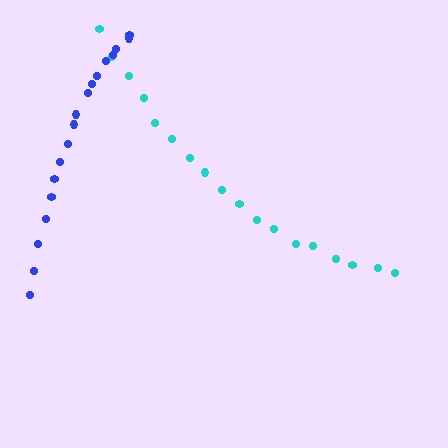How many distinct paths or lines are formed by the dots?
There are 2 distinct paths.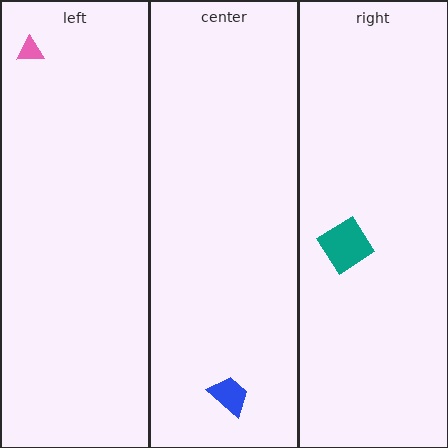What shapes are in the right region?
The teal diamond.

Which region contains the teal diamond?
The right region.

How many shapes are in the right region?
1.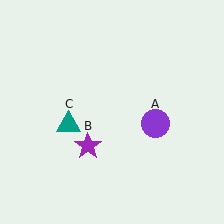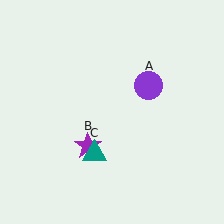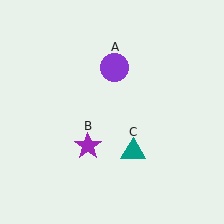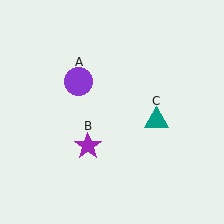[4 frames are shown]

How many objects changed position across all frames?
2 objects changed position: purple circle (object A), teal triangle (object C).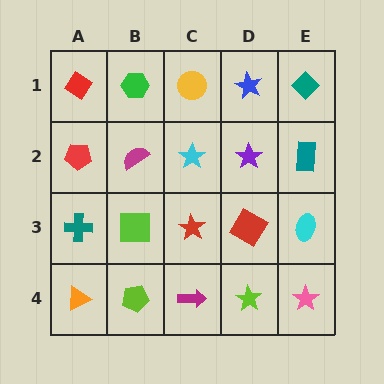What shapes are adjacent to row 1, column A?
A red pentagon (row 2, column A), a green hexagon (row 1, column B).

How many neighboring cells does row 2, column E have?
3.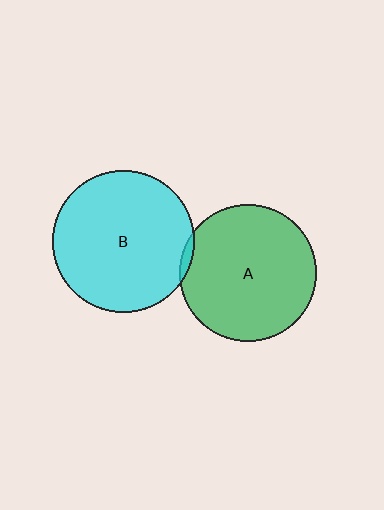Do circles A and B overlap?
Yes.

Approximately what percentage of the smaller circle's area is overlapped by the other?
Approximately 5%.